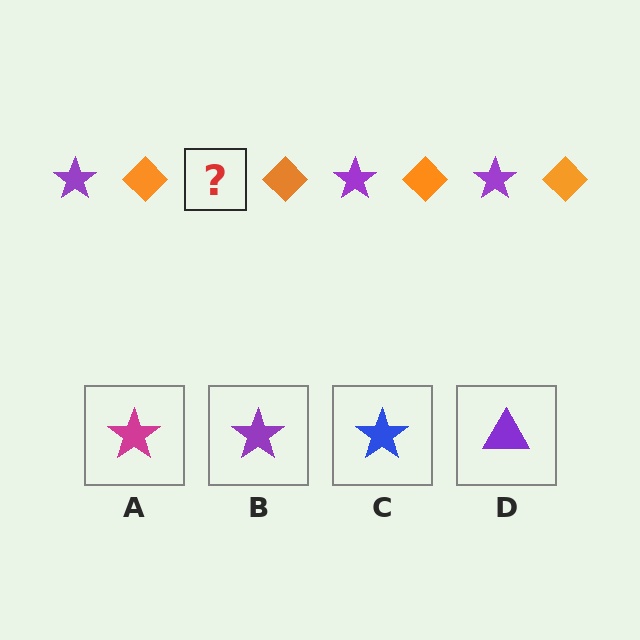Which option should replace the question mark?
Option B.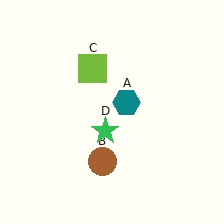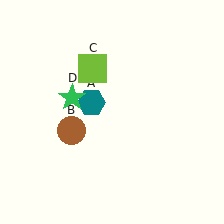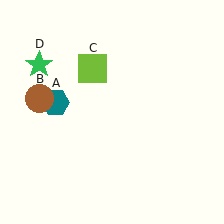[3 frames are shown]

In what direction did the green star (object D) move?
The green star (object D) moved up and to the left.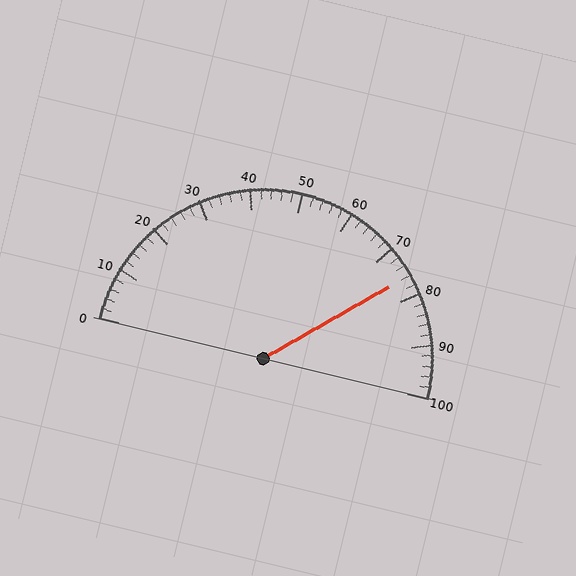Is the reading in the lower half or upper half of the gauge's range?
The reading is in the upper half of the range (0 to 100).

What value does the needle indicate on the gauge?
The needle indicates approximately 76.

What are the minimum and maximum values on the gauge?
The gauge ranges from 0 to 100.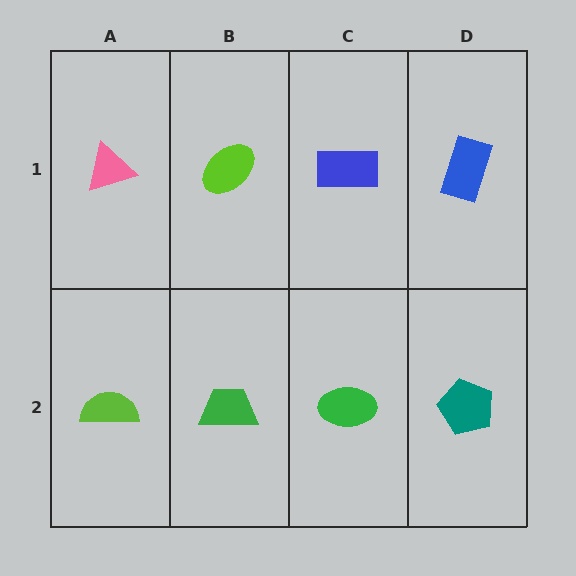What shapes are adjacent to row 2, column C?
A blue rectangle (row 1, column C), a green trapezoid (row 2, column B), a teal pentagon (row 2, column D).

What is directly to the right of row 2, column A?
A green trapezoid.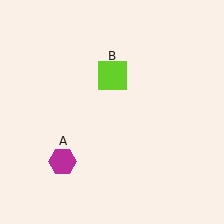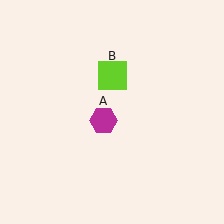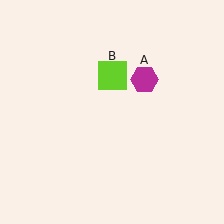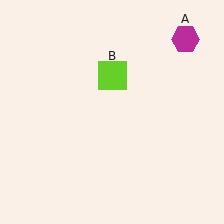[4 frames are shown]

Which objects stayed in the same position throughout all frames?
Lime square (object B) remained stationary.